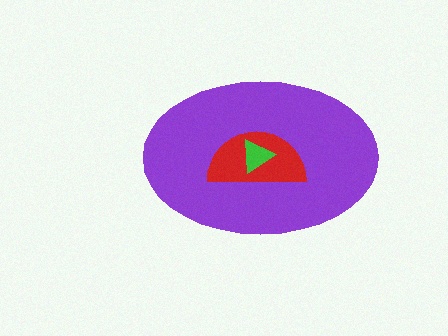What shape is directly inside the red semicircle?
The green triangle.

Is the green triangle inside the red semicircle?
Yes.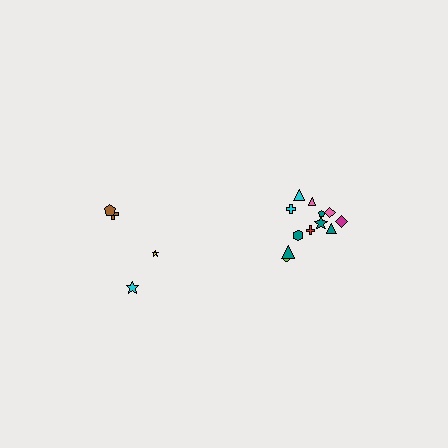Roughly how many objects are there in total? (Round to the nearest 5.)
Roughly 15 objects in total.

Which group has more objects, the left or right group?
The right group.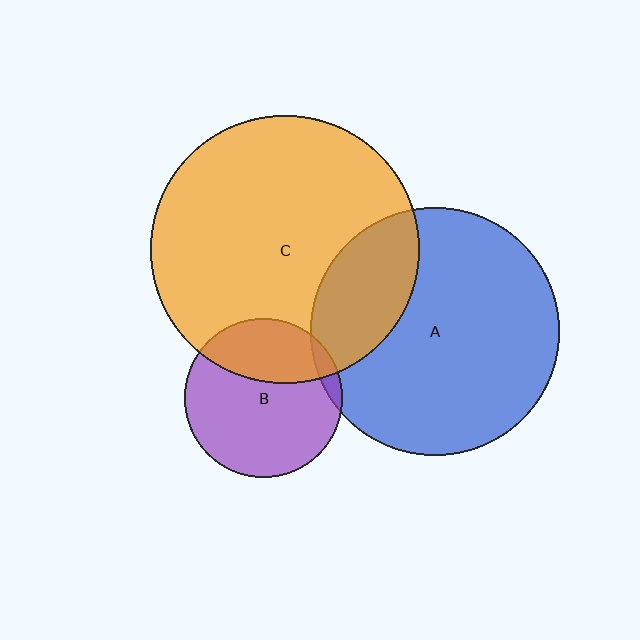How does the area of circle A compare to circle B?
Approximately 2.5 times.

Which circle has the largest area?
Circle C (orange).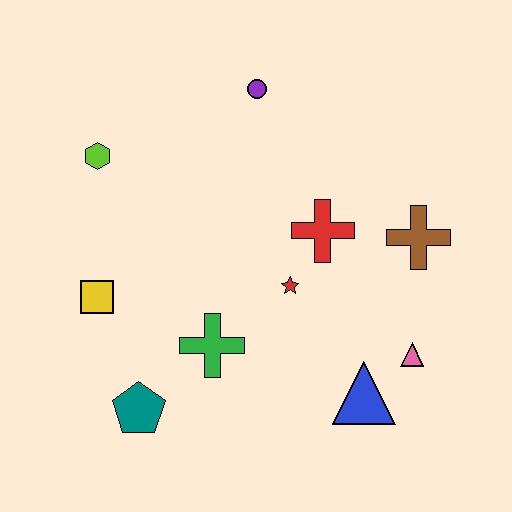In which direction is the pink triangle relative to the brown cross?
The pink triangle is below the brown cross.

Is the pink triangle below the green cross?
Yes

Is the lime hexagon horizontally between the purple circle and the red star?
No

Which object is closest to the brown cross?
The red cross is closest to the brown cross.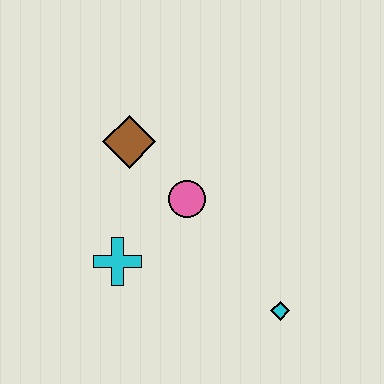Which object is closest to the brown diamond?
The pink circle is closest to the brown diamond.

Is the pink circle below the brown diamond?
Yes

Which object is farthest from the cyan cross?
The cyan diamond is farthest from the cyan cross.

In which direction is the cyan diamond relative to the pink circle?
The cyan diamond is below the pink circle.